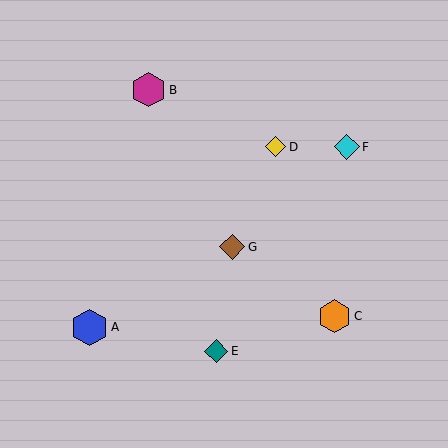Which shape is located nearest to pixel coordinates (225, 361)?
The teal diamond (labeled E) at (216, 351) is nearest to that location.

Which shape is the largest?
The blue hexagon (labeled A) is the largest.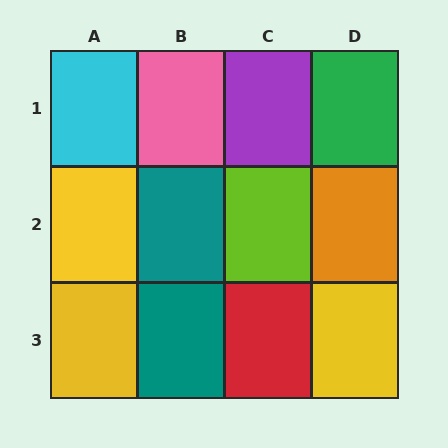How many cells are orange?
1 cell is orange.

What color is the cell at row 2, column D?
Orange.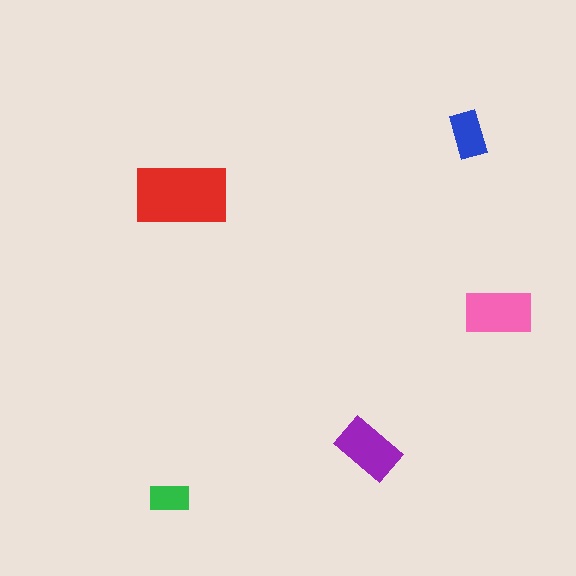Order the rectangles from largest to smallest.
the red one, the pink one, the purple one, the blue one, the green one.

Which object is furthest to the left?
The green rectangle is leftmost.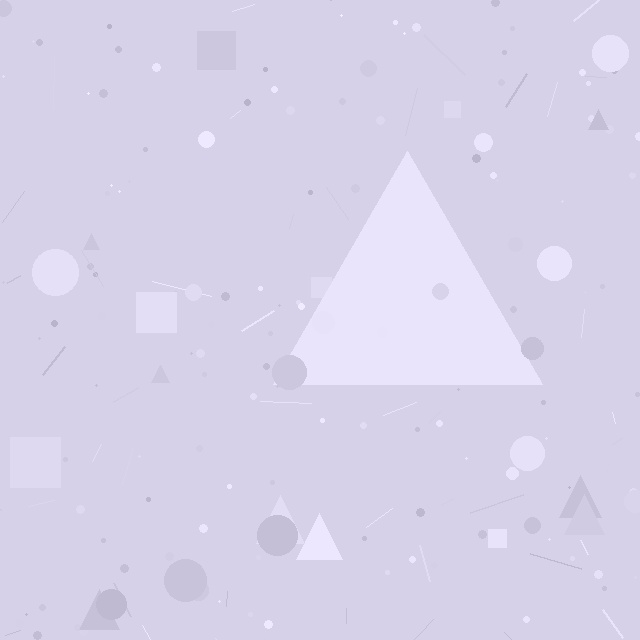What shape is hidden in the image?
A triangle is hidden in the image.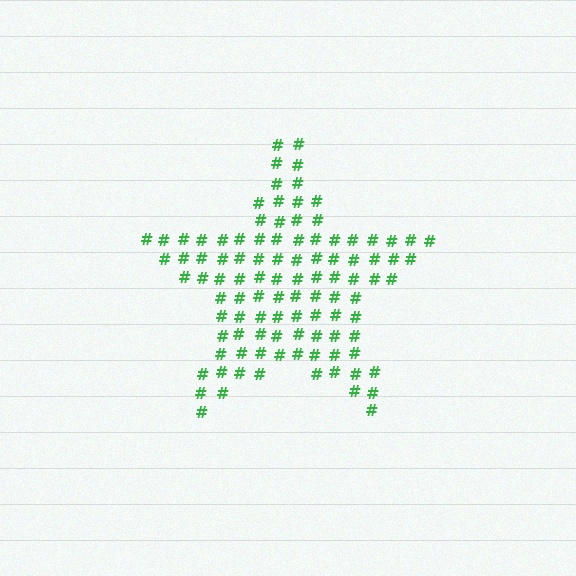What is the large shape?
The large shape is a star.